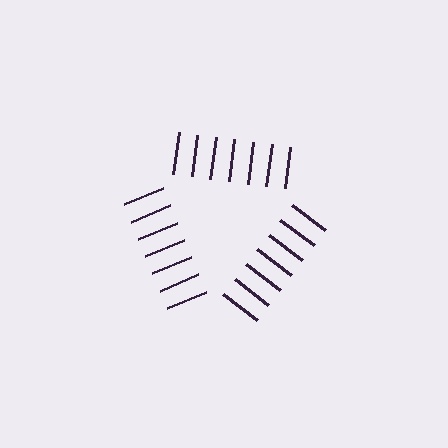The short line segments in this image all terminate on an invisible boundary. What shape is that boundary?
An illusory triangle — the line segments terminate on its edges but no continuous stroke is drawn.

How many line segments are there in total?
21 — 7 along each of the 3 edges.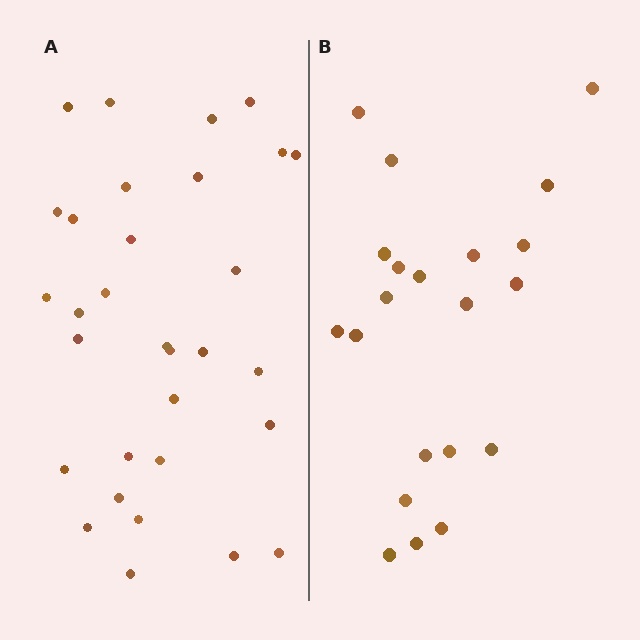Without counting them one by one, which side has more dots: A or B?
Region A (the left region) has more dots.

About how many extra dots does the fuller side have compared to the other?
Region A has roughly 10 or so more dots than region B.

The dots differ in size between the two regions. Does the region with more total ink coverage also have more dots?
No. Region B has more total ink coverage because its dots are larger, but region A actually contains more individual dots. Total area can be misleading — the number of items is what matters here.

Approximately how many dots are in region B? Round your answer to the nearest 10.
About 20 dots. (The exact count is 21, which rounds to 20.)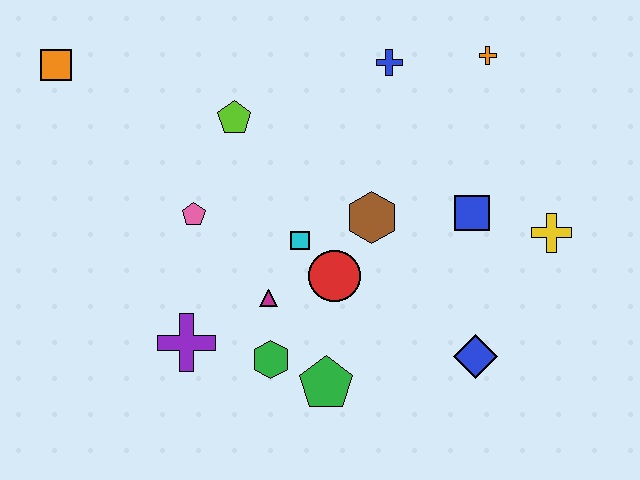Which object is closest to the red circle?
The cyan square is closest to the red circle.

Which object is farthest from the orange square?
The yellow cross is farthest from the orange square.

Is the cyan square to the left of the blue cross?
Yes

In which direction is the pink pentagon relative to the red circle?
The pink pentagon is to the left of the red circle.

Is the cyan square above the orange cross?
No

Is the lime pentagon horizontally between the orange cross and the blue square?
No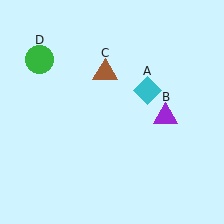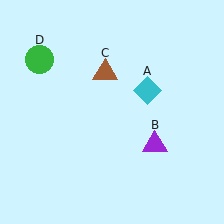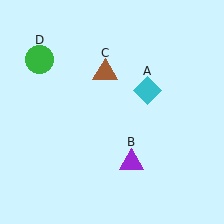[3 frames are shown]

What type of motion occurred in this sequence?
The purple triangle (object B) rotated clockwise around the center of the scene.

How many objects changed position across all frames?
1 object changed position: purple triangle (object B).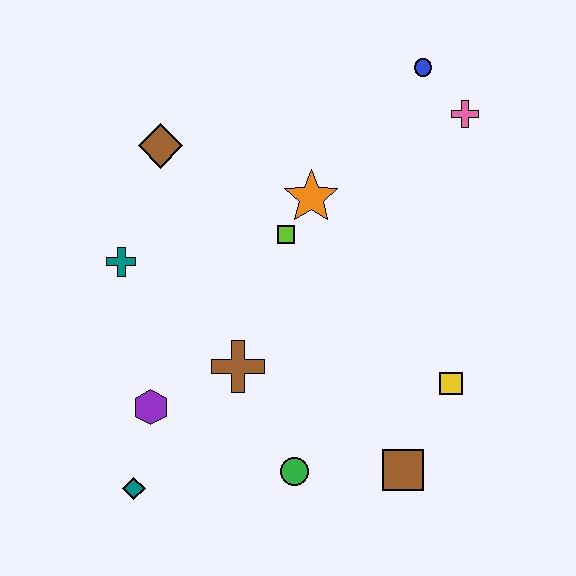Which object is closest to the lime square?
The orange star is closest to the lime square.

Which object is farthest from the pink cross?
The teal diamond is farthest from the pink cross.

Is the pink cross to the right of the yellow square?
Yes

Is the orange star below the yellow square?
No